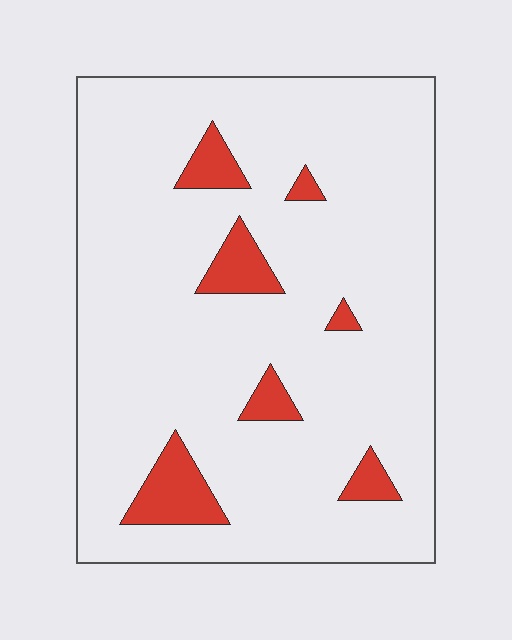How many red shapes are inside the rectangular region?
7.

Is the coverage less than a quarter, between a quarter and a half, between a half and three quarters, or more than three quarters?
Less than a quarter.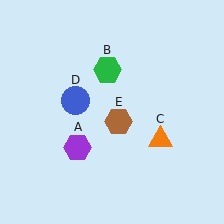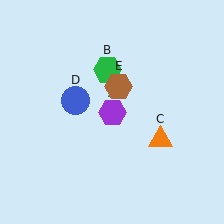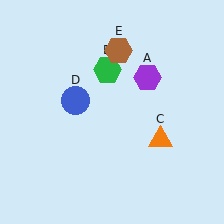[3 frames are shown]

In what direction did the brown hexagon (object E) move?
The brown hexagon (object E) moved up.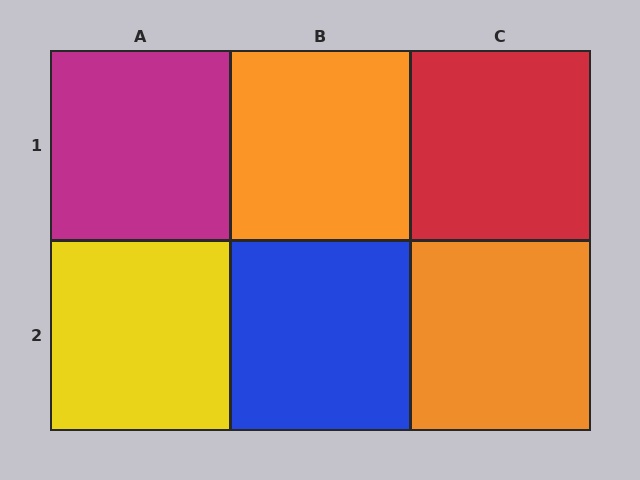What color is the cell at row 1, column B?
Orange.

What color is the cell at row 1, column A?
Magenta.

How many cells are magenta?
1 cell is magenta.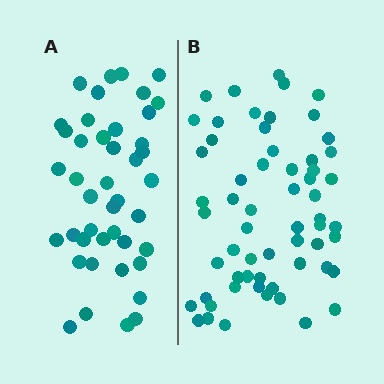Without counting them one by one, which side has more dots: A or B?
Region B (the right region) has more dots.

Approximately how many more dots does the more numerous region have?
Region B has approximately 15 more dots than region A.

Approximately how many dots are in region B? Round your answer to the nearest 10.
About 60 dots.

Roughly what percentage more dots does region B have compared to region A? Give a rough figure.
About 40% more.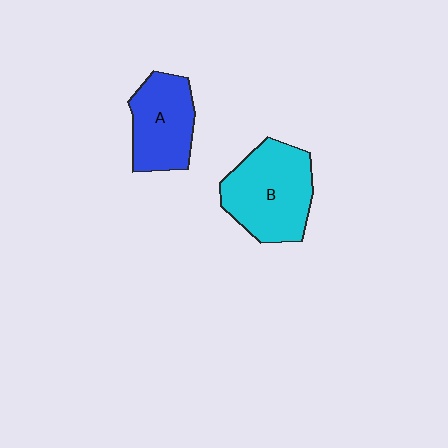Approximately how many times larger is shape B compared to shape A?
Approximately 1.3 times.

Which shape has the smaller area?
Shape A (blue).